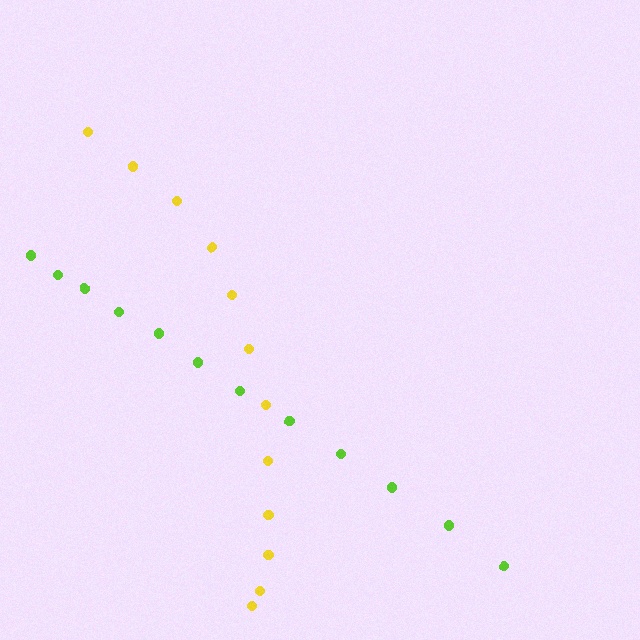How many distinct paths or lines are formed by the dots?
There are 2 distinct paths.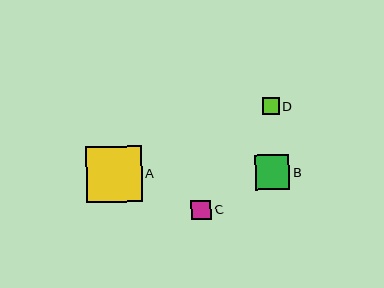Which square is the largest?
Square A is the largest with a size of approximately 56 pixels.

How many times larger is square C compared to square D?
Square C is approximately 1.2 times the size of square D.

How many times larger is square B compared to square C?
Square B is approximately 1.8 times the size of square C.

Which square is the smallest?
Square D is the smallest with a size of approximately 17 pixels.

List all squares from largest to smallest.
From largest to smallest: A, B, C, D.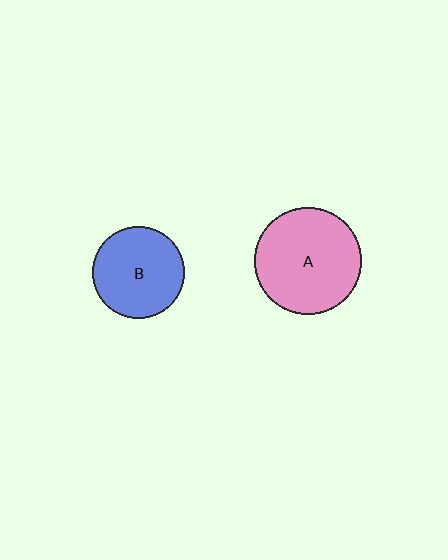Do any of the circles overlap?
No, none of the circles overlap.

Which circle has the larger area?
Circle A (pink).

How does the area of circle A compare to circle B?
Approximately 1.4 times.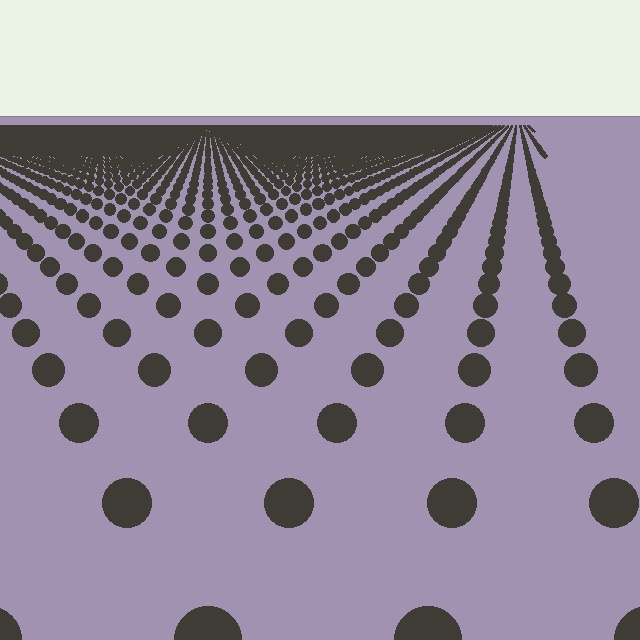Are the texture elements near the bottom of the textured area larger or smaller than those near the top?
Larger. Near the bottom, elements are closer to the viewer and appear at a bigger on-screen size.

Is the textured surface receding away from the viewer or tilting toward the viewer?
The surface is receding away from the viewer. Texture elements get smaller and denser toward the top.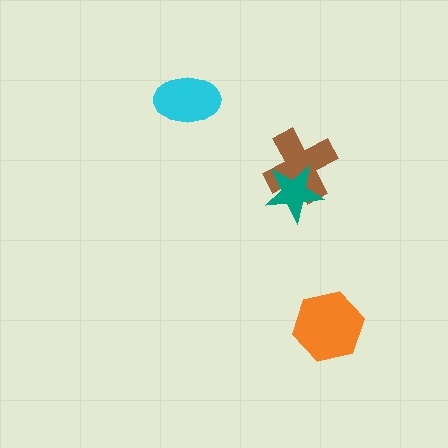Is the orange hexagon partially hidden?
No, no other shape covers it.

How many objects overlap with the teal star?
1 object overlaps with the teal star.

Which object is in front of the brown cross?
The teal star is in front of the brown cross.